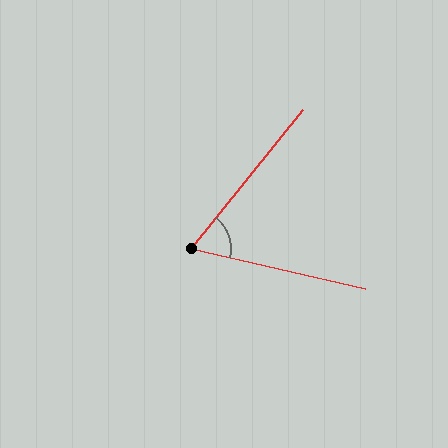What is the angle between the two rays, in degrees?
Approximately 64 degrees.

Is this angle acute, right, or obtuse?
It is acute.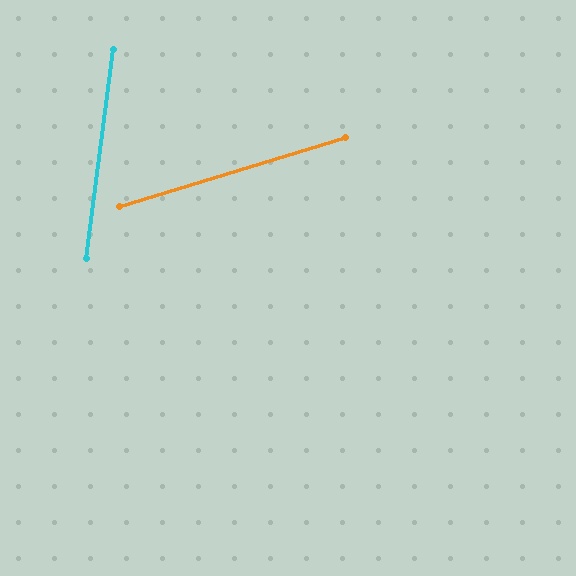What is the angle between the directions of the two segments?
Approximately 66 degrees.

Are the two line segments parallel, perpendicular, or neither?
Neither parallel nor perpendicular — they differ by about 66°.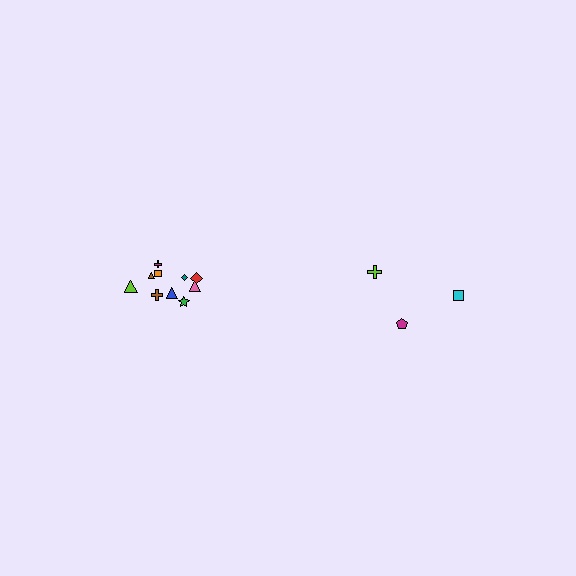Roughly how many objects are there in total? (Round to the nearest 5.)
Roughly 15 objects in total.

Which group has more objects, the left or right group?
The left group.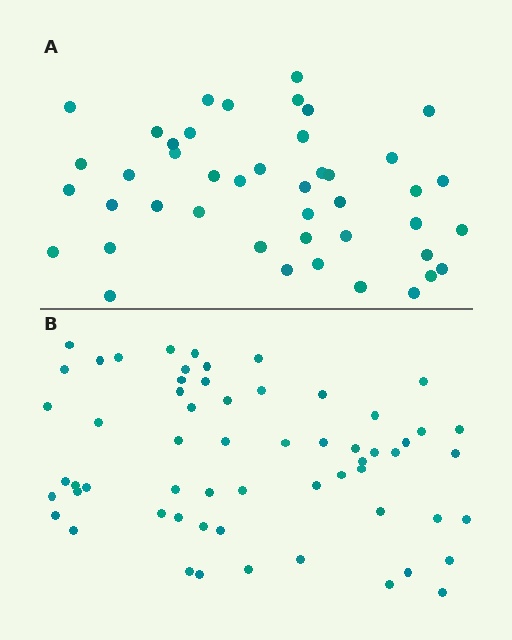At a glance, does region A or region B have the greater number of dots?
Region B (the bottom region) has more dots.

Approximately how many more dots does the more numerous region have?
Region B has approximately 15 more dots than region A.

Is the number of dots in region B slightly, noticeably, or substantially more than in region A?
Region B has noticeably more, but not dramatically so. The ratio is roughly 1.4 to 1.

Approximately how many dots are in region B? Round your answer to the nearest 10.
About 60 dots.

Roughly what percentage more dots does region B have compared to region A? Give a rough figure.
About 35% more.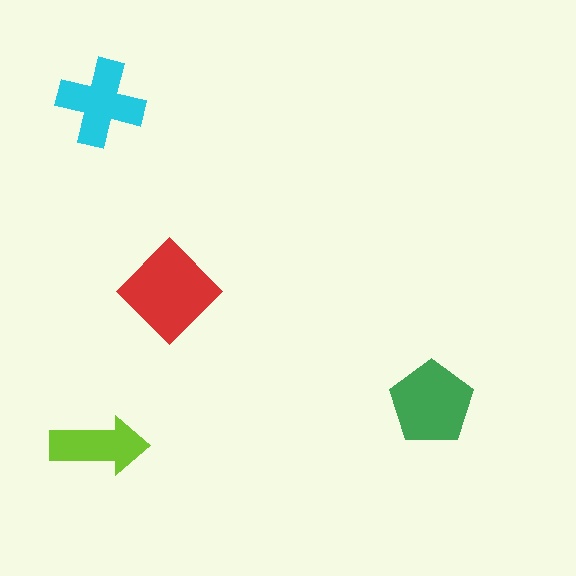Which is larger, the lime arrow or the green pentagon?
The green pentagon.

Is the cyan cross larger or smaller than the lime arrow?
Larger.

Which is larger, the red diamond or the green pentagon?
The red diamond.